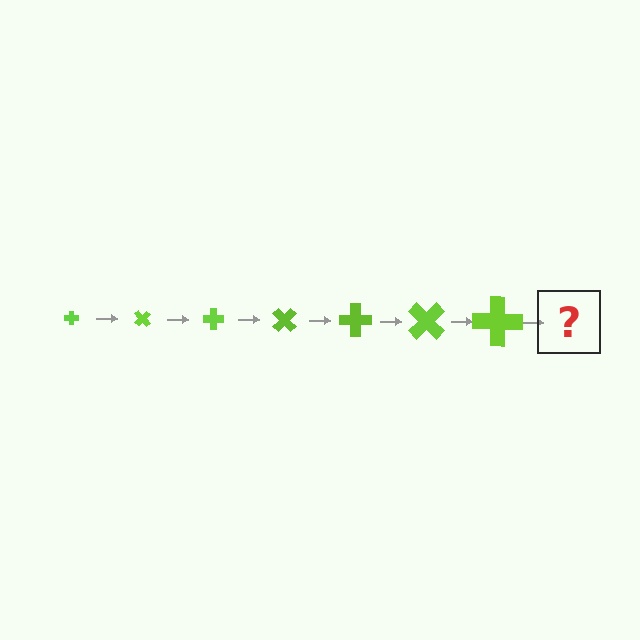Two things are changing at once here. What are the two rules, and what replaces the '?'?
The two rules are that the cross grows larger each step and it rotates 45 degrees each step. The '?' should be a cross, larger than the previous one and rotated 315 degrees from the start.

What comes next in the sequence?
The next element should be a cross, larger than the previous one and rotated 315 degrees from the start.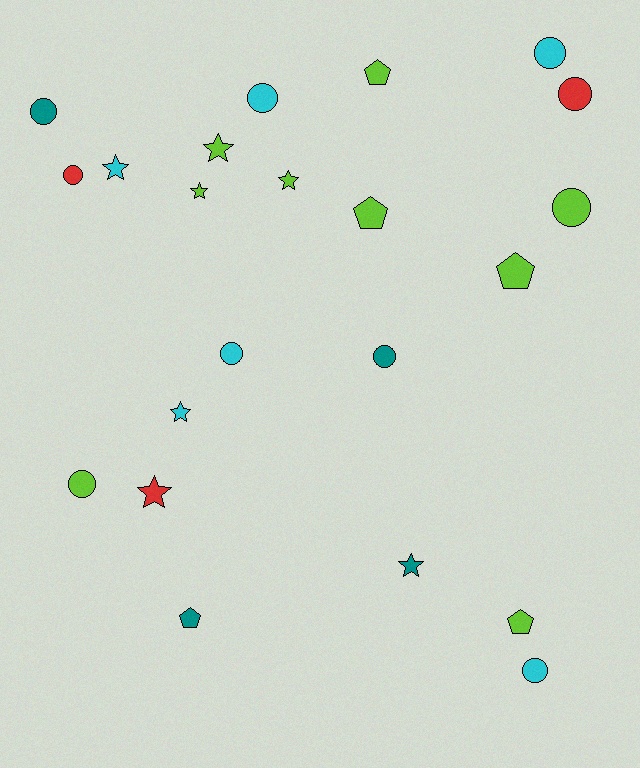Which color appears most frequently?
Lime, with 9 objects.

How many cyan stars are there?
There are 2 cyan stars.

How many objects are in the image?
There are 22 objects.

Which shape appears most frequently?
Circle, with 10 objects.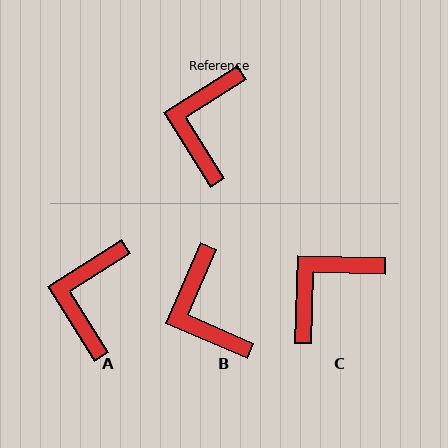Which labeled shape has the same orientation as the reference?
A.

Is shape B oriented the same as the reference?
No, it is off by about 34 degrees.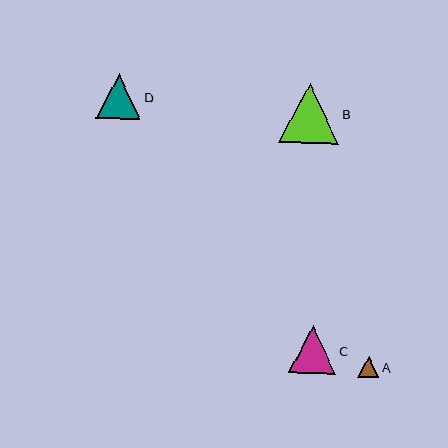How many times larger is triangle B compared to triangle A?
Triangle B is approximately 2.9 times the size of triangle A.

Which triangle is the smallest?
Triangle A is the smallest with a size of approximately 21 pixels.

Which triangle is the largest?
Triangle B is the largest with a size of approximately 60 pixels.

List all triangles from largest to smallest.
From largest to smallest: B, C, D, A.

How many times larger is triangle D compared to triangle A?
Triangle D is approximately 2.1 times the size of triangle A.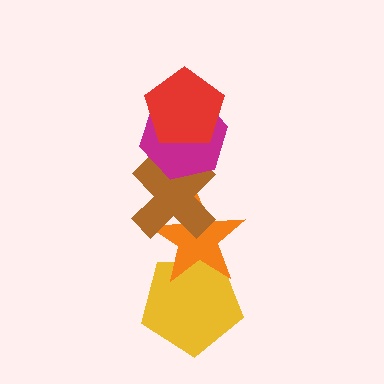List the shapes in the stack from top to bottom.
From top to bottom: the red pentagon, the magenta hexagon, the brown cross, the orange star, the yellow pentagon.